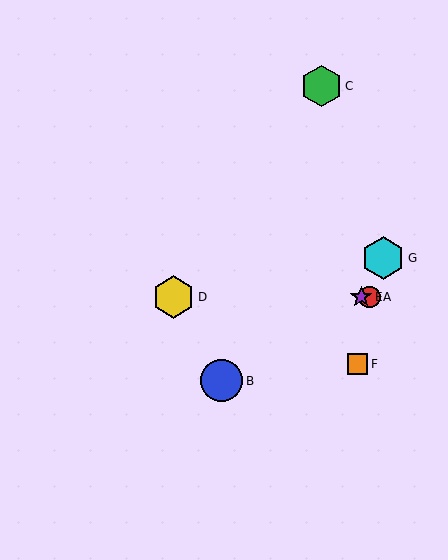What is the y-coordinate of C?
Object C is at y≈86.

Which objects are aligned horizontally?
Objects A, D, E are aligned horizontally.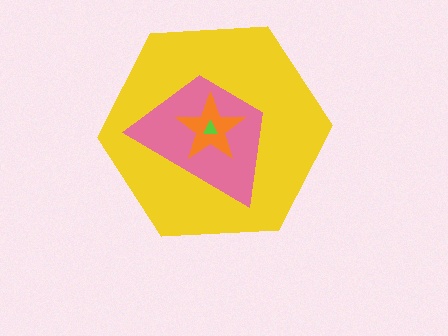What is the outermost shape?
The yellow hexagon.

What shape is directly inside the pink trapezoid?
The orange star.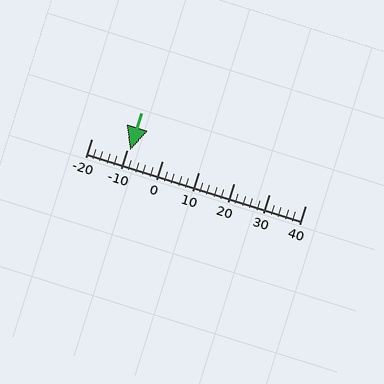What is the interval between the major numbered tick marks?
The major tick marks are spaced 10 units apart.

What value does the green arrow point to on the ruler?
The green arrow points to approximately -9.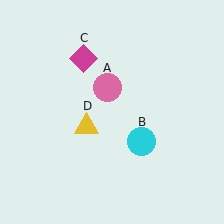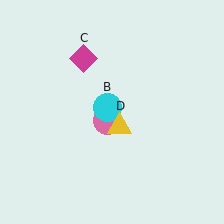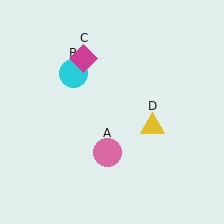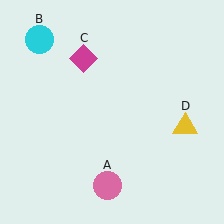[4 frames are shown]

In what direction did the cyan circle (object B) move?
The cyan circle (object B) moved up and to the left.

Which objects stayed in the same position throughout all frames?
Magenta diamond (object C) remained stationary.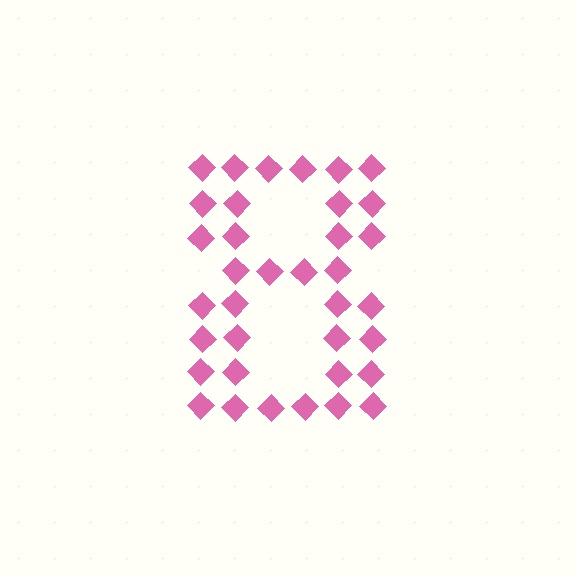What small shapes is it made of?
It is made of small diamonds.